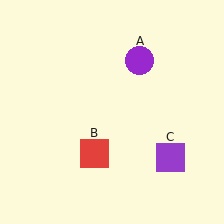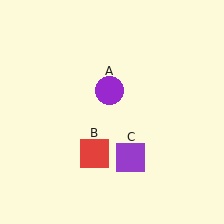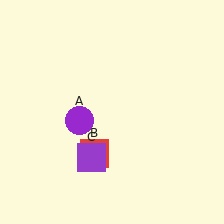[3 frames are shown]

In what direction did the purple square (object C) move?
The purple square (object C) moved left.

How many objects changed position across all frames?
2 objects changed position: purple circle (object A), purple square (object C).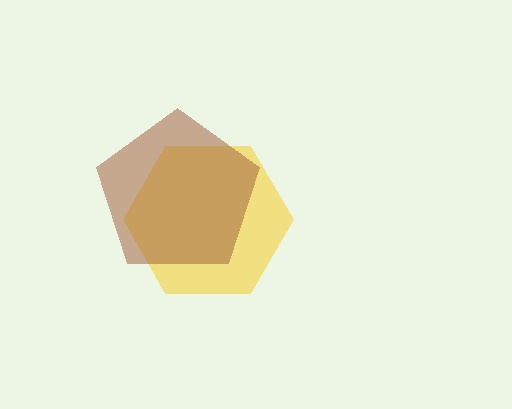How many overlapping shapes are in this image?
There are 2 overlapping shapes in the image.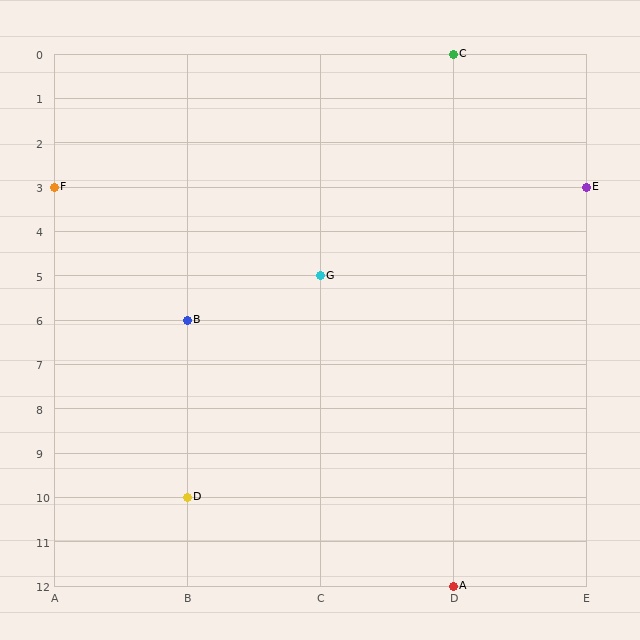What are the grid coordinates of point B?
Point B is at grid coordinates (B, 6).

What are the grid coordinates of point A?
Point A is at grid coordinates (D, 12).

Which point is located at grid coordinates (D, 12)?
Point A is at (D, 12).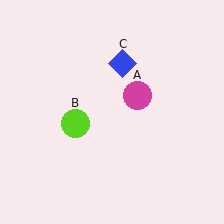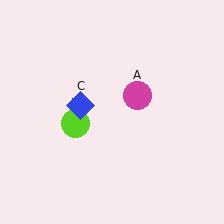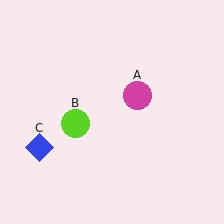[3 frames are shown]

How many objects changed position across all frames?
1 object changed position: blue diamond (object C).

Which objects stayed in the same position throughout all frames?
Magenta circle (object A) and lime circle (object B) remained stationary.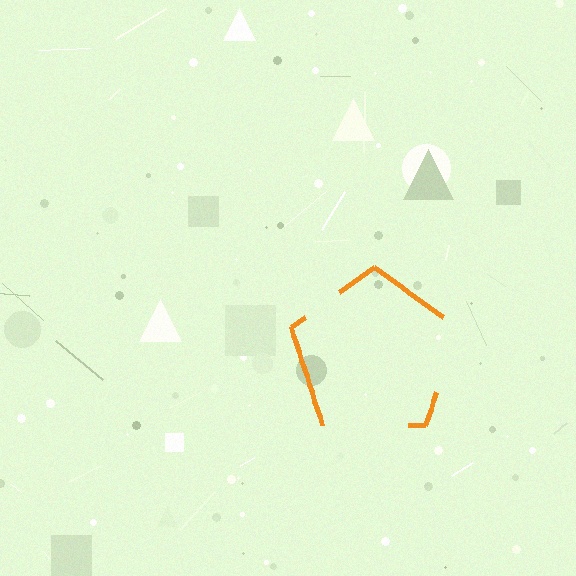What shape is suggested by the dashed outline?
The dashed outline suggests a pentagon.